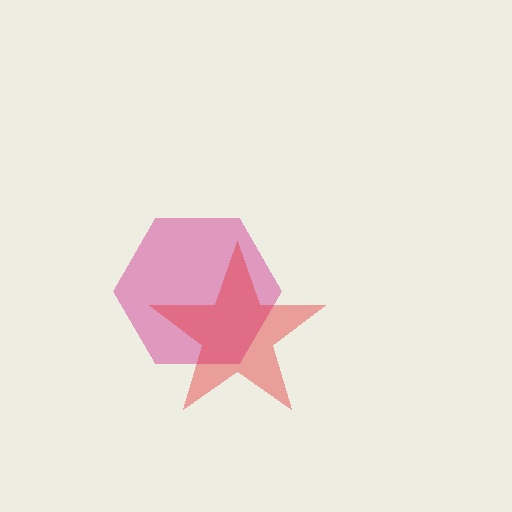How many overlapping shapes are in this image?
There are 2 overlapping shapes in the image.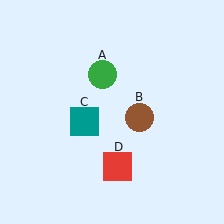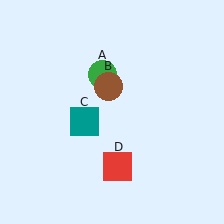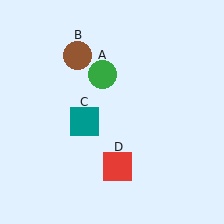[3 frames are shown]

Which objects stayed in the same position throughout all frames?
Green circle (object A) and teal square (object C) and red square (object D) remained stationary.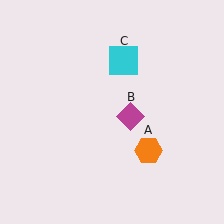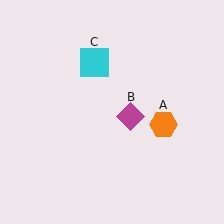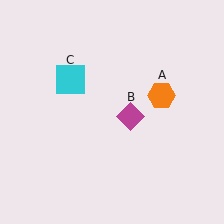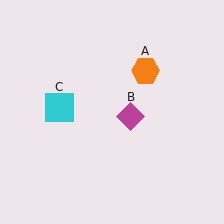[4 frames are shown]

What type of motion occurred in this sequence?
The orange hexagon (object A), cyan square (object C) rotated counterclockwise around the center of the scene.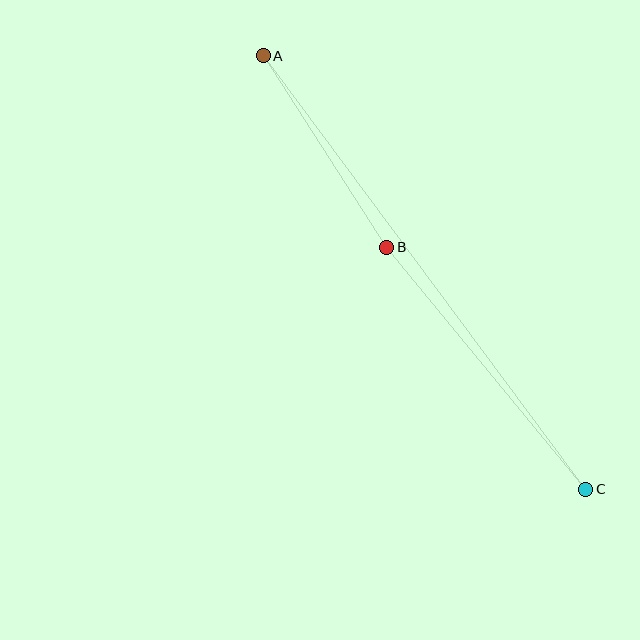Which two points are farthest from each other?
Points A and C are farthest from each other.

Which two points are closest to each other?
Points A and B are closest to each other.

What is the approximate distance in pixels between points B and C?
The distance between B and C is approximately 313 pixels.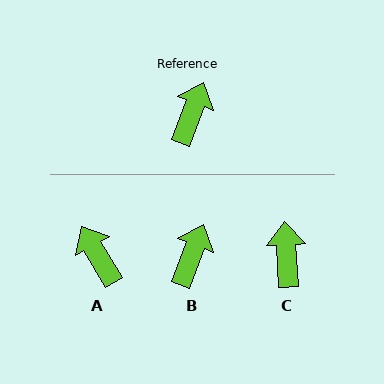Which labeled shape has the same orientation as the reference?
B.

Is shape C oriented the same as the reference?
No, it is off by about 24 degrees.